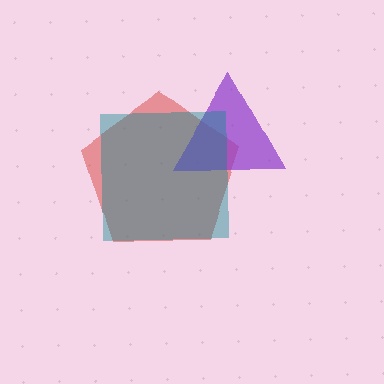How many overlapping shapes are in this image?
There are 3 overlapping shapes in the image.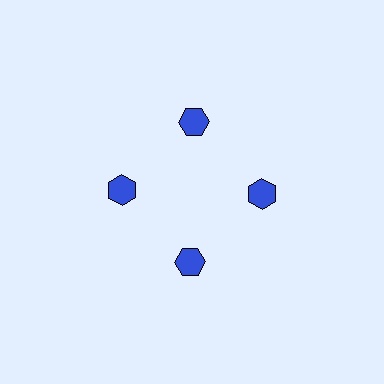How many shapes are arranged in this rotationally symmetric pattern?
There are 4 shapes, arranged in 4 groups of 1.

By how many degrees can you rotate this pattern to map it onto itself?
The pattern maps onto itself every 90 degrees of rotation.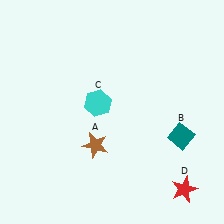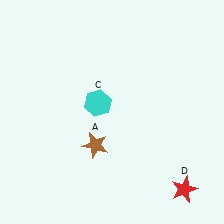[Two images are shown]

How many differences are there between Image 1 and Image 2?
There is 1 difference between the two images.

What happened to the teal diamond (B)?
The teal diamond (B) was removed in Image 2. It was in the bottom-right area of Image 1.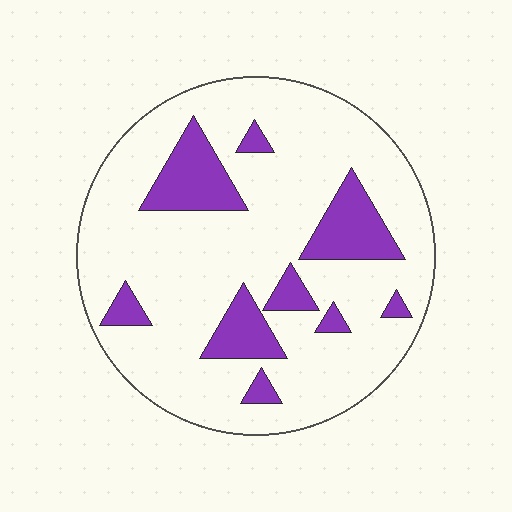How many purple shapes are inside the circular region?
9.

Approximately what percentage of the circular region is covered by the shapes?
Approximately 20%.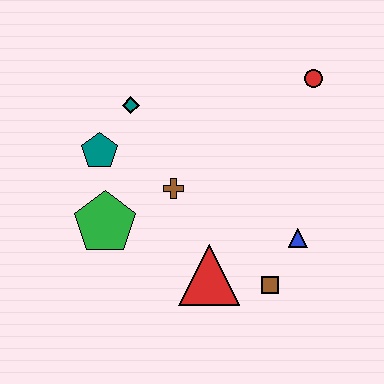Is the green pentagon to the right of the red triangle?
No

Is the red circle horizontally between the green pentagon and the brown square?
No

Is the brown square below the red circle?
Yes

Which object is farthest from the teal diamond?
The brown square is farthest from the teal diamond.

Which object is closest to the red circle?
The blue triangle is closest to the red circle.